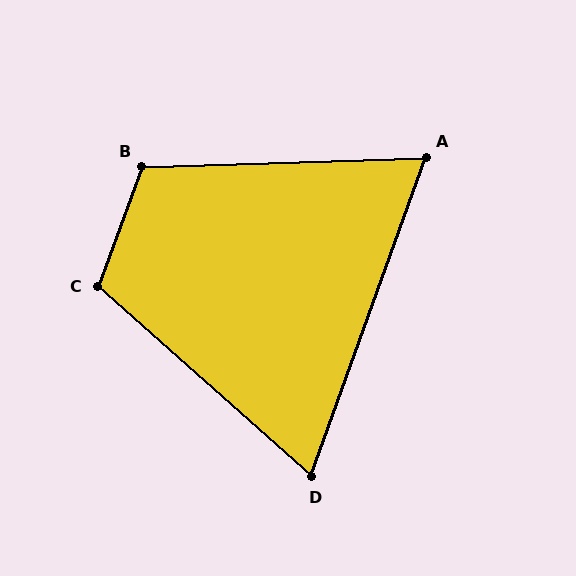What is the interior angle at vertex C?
Approximately 111 degrees (obtuse).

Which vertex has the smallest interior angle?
D, at approximately 68 degrees.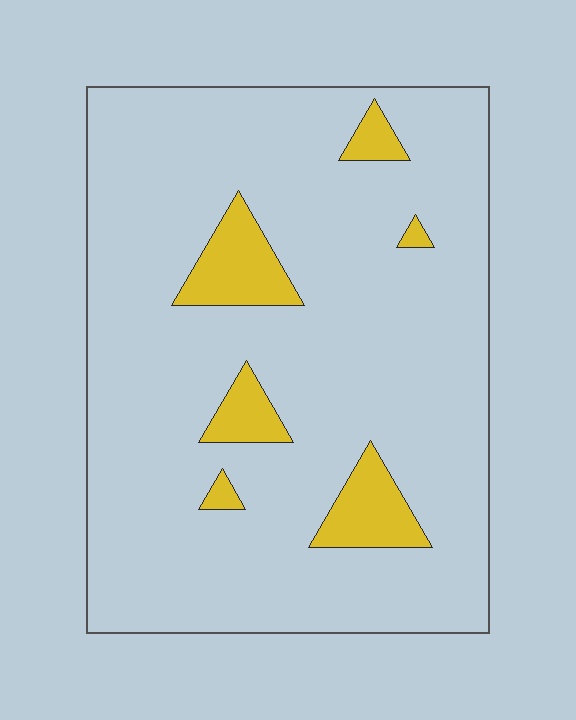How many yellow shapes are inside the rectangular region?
6.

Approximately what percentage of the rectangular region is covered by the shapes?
Approximately 10%.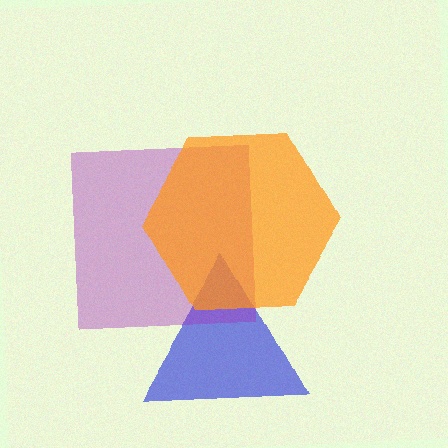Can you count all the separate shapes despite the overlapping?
Yes, there are 3 separate shapes.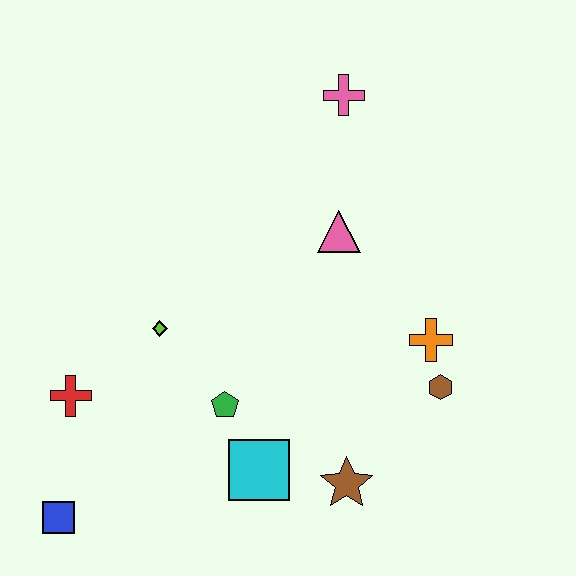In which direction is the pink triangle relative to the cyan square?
The pink triangle is above the cyan square.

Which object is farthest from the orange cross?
The blue square is farthest from the orange cross.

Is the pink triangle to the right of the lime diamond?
Yes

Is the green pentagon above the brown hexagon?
No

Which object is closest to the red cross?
The lime diamond is closest to the red cross.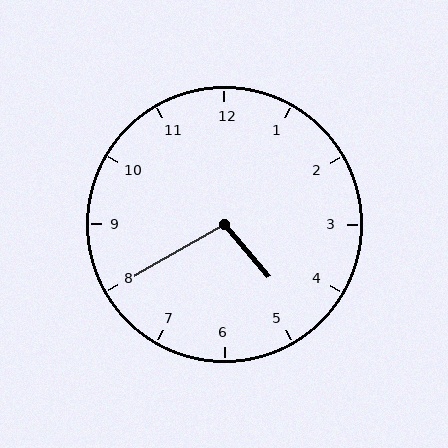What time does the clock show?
4:40.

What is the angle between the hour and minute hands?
Approximately 100 degrees.